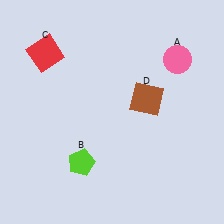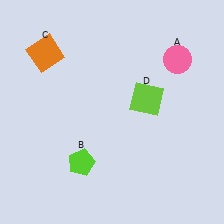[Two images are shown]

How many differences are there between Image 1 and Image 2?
There are 2 differences between the two images.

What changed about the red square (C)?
In Image 1, C is red. In Image 2, it changed to orange.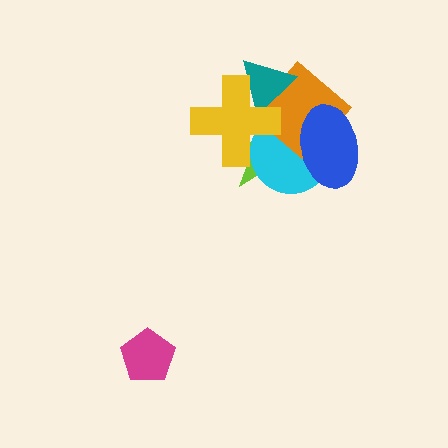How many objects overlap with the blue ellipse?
3 objects overlap with the blue ellipse.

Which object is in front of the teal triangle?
The yellow cross is in front of the teal triangle.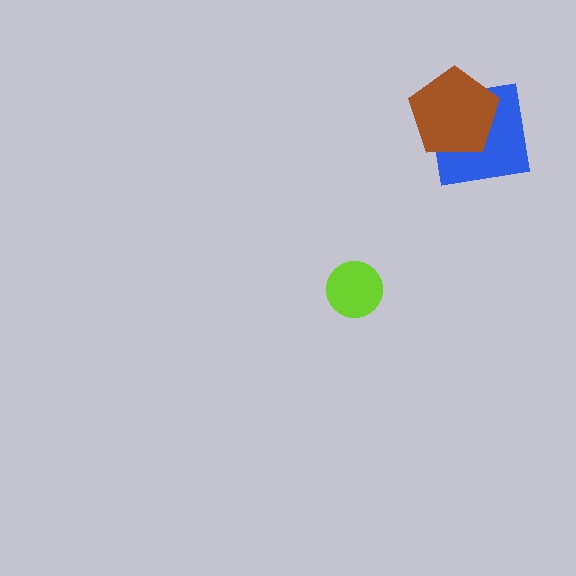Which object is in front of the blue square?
The brown pentagon is in front of the blue square.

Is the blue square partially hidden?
Yes, it is partially covered by another shape.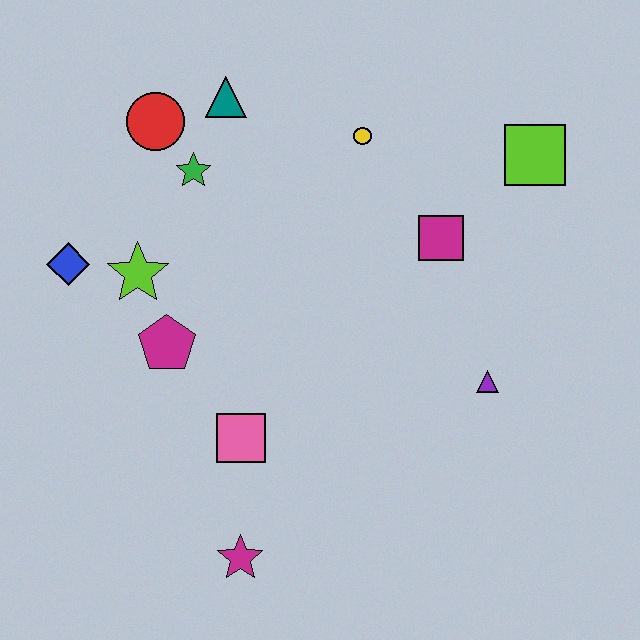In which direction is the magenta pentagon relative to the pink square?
The magenta pentagon is above the pink square.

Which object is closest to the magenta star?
The pink square is closest to the magenta star.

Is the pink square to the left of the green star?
No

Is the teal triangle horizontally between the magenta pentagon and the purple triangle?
Yes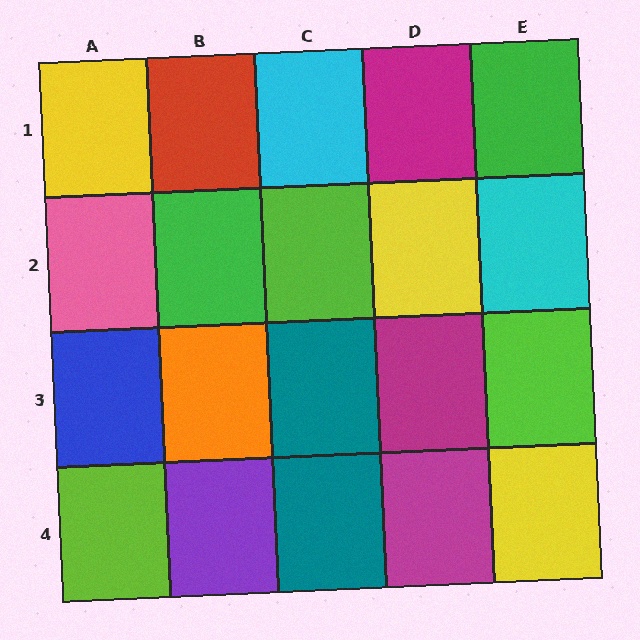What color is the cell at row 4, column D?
Magenta.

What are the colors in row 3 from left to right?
Blue, orange, teal, magenta, lime.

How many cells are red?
1 cell is red.